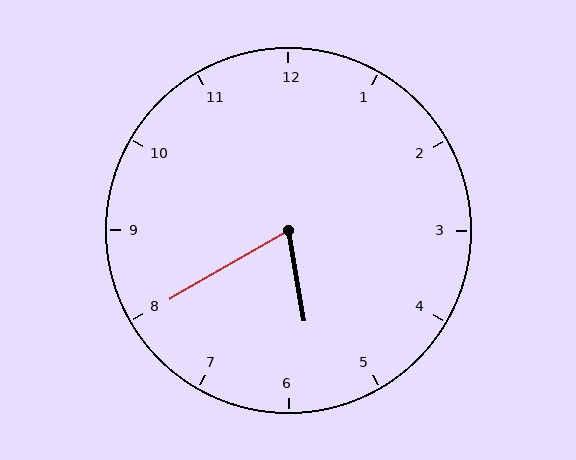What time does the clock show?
5:40.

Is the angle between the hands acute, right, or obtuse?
It is acute.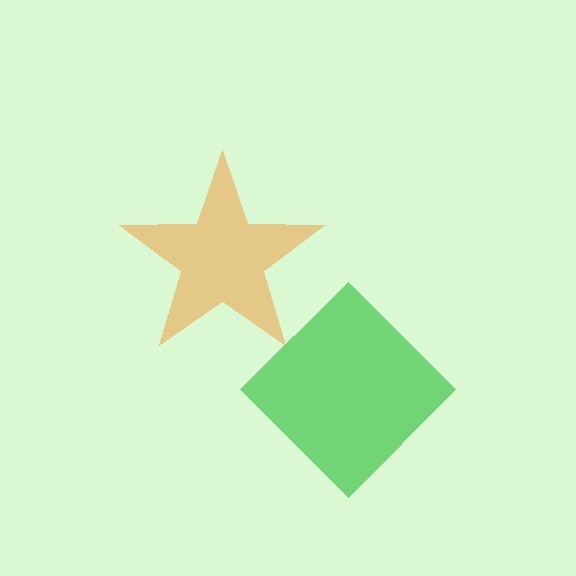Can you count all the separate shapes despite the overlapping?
Yes, there are 2 separate shapes.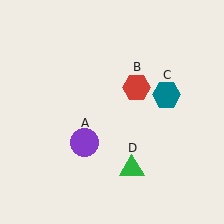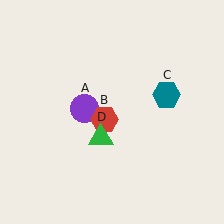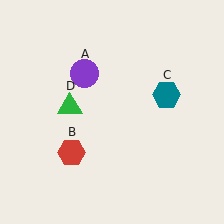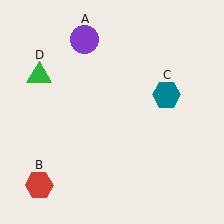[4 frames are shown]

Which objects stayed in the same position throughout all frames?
Teal hexagon (object C) remained stationary.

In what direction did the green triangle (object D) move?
The green triangle (object D) moved up and to the left.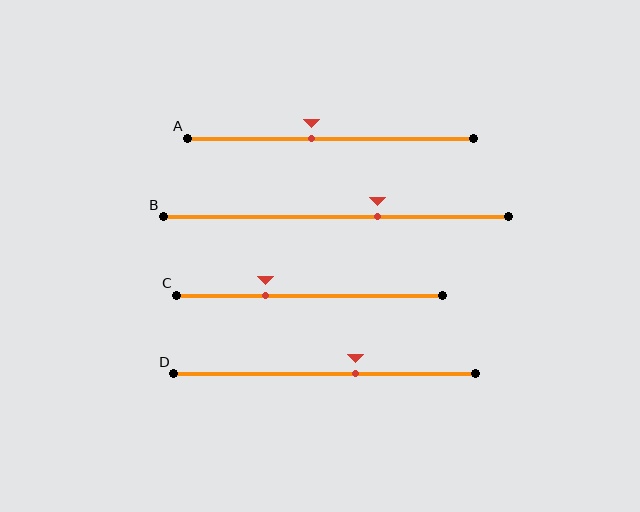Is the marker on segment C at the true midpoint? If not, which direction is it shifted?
No, the marker on segment C is shifted to the left by about 16% of the segment length.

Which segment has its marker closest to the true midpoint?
Segment A has its marker closest to the true midpoint.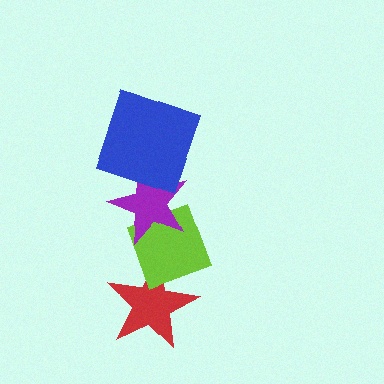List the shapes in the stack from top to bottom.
From top to bottom: the blue square, the purple star, the lime diamond, the red star.